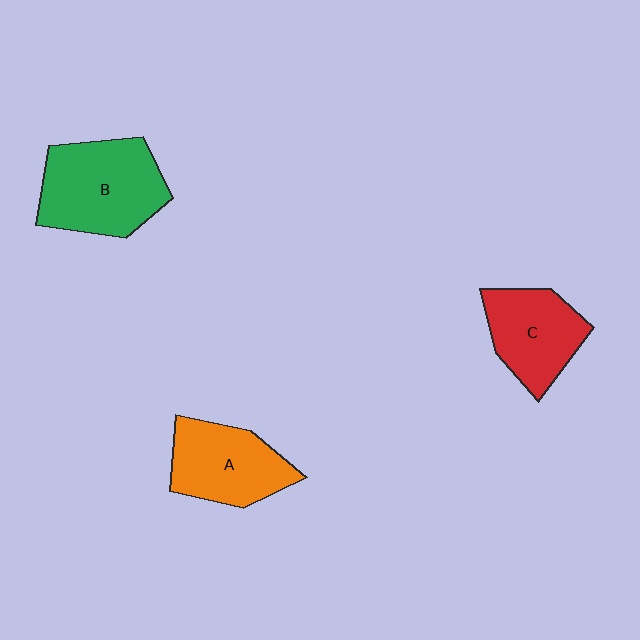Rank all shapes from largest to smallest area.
From largest to smallest: B (green), A (orange), C (red).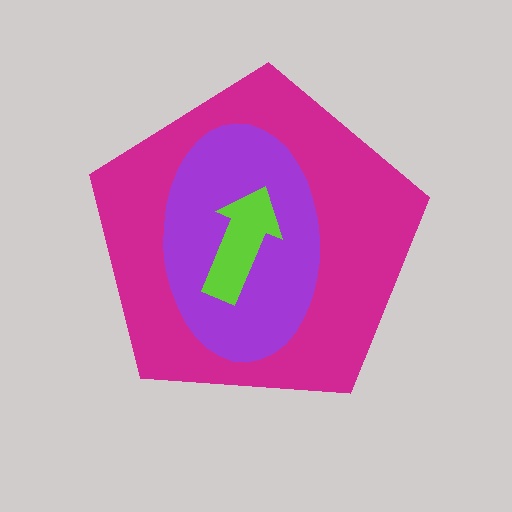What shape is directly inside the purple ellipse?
The lime arrow.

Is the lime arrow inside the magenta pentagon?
Yes.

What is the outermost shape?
The magenta pentagon.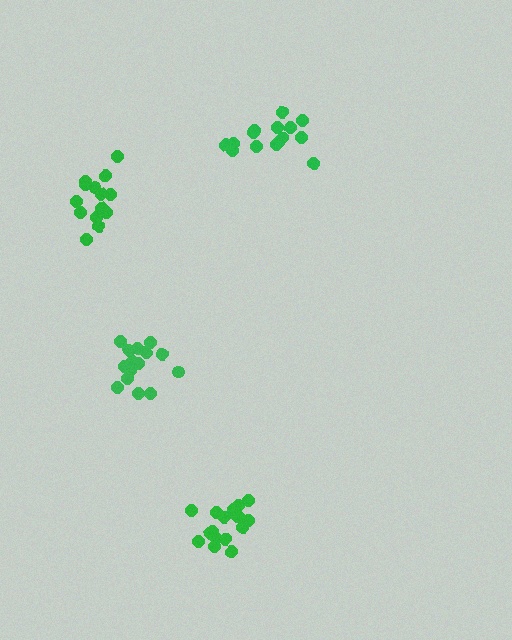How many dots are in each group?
Group 1: 17 dots, Group 2: 15 dots, Group 3: 15 dots, Group 4: 16 dots (63 total).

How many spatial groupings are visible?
There are 4 spatial groupings.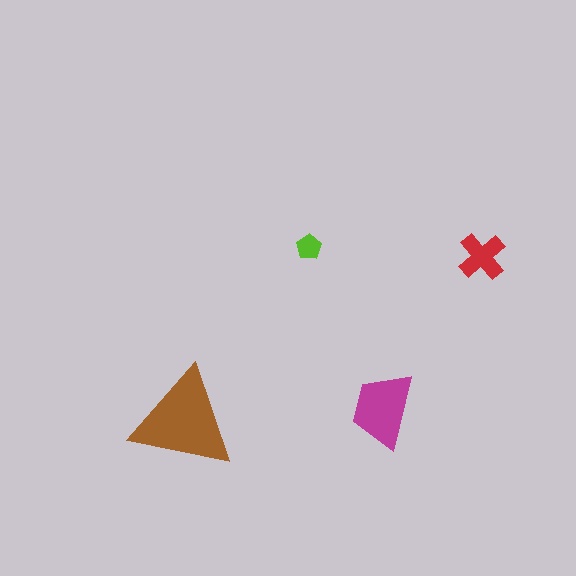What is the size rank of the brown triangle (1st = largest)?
1st.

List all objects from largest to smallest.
The brown triangle, the magenta trapezoid, the red cross, the lime pentagon.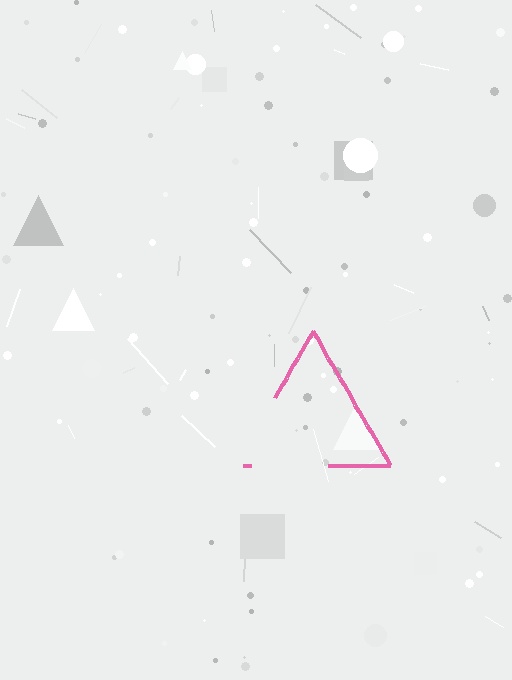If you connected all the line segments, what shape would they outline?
They would outline a triangle.